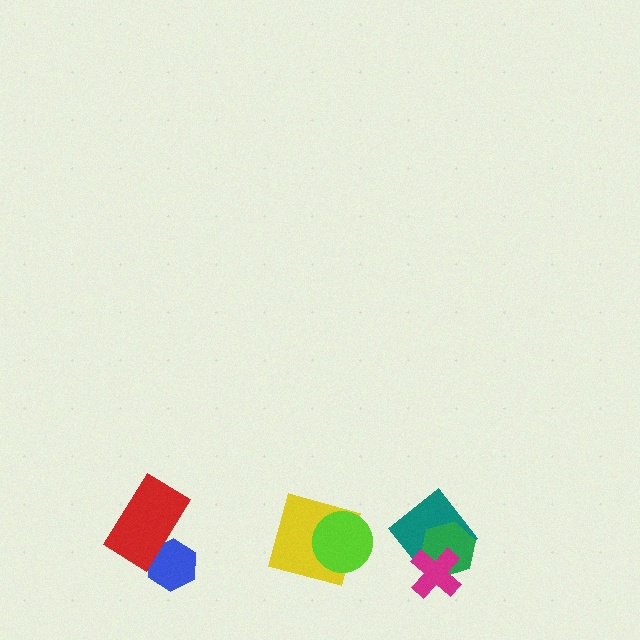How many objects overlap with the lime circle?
1 object overlaps with the lime circle.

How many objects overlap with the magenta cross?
2 objects overlap with the magenta cross.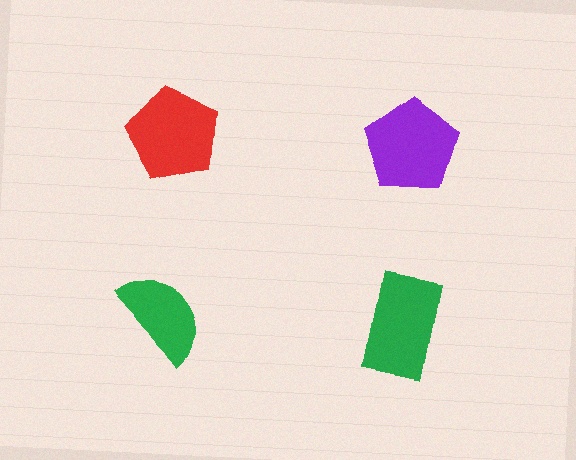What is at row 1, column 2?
A purple pentagon.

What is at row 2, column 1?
A green semicircle.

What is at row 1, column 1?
A red pentagon.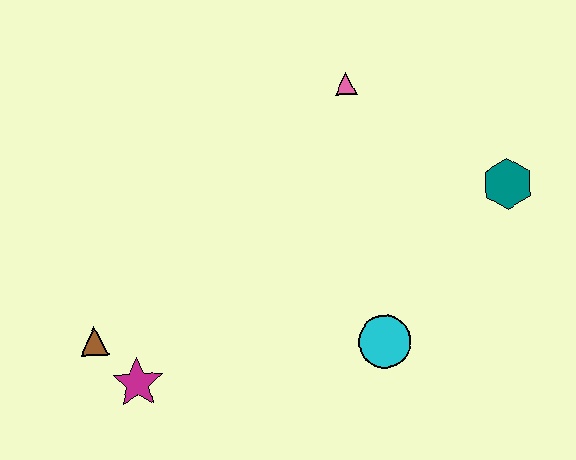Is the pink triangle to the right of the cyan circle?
No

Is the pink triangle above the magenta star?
Yes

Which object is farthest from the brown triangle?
The teal hexagon is farthest from the brown triangle.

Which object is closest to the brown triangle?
The magenta star is closest to the brown triangle.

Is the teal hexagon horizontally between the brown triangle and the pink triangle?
No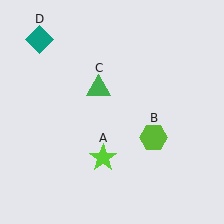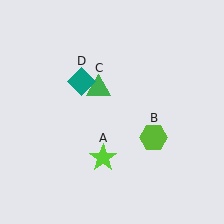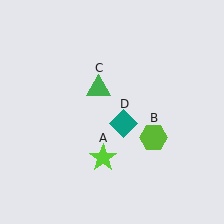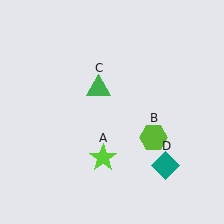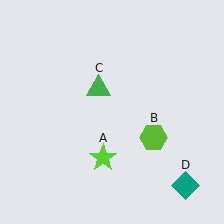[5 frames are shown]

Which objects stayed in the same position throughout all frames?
Lime star (object A) and lime hexagon (object B) and green triangle (object C) remained stationary.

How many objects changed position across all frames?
1 object changed position: teal diamond (object D).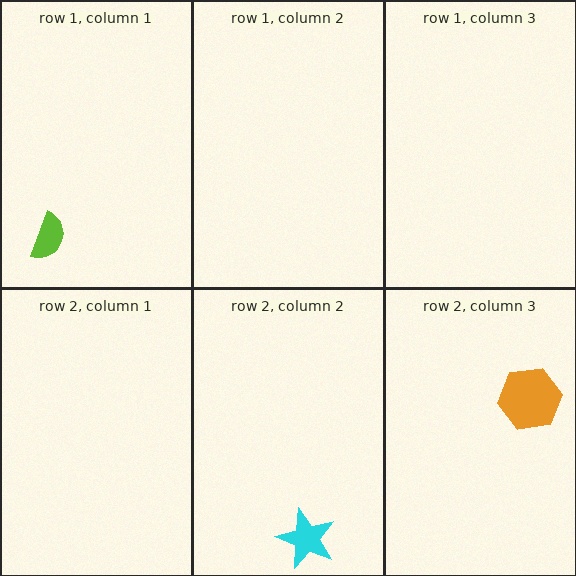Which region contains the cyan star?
The row 2, column 2 region.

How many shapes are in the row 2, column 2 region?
1.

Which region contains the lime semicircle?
The row 1, column 1 region.